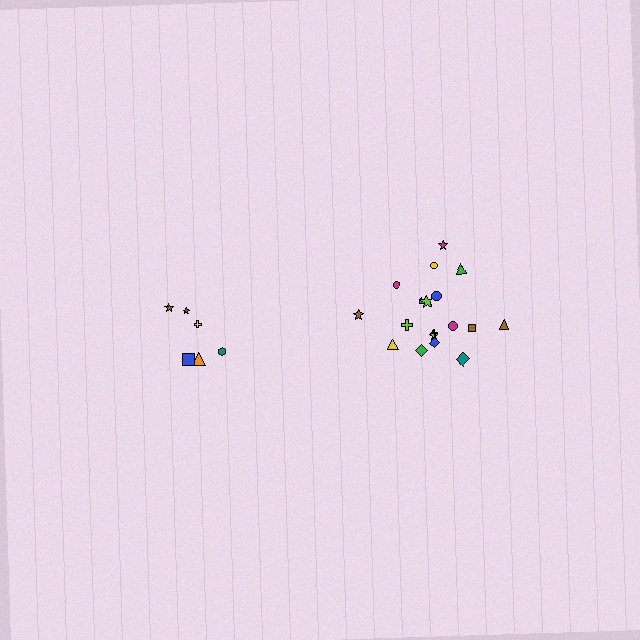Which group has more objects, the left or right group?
The right group.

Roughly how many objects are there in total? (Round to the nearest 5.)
Roughly 25 objects in total.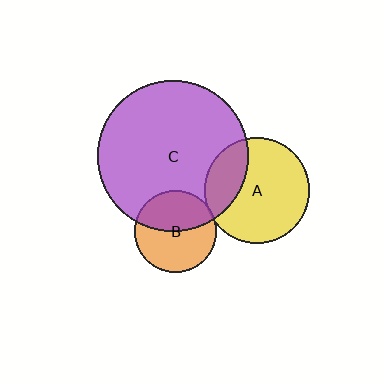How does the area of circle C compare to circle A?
Approximately 2.0 times.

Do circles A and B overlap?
Yes.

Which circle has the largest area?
Circle C (purple).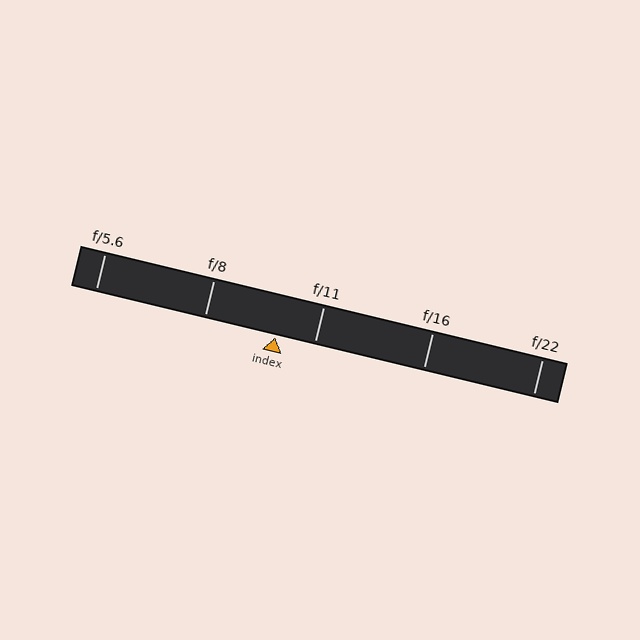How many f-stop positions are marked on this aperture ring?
There are 5 f-stop positions marked.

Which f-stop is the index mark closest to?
The index mark is closest to f/11.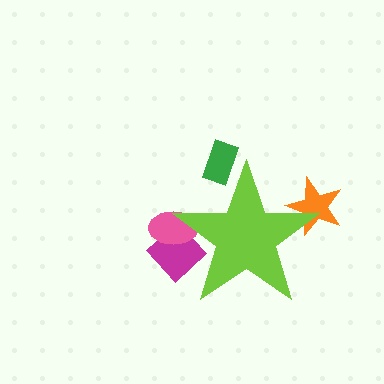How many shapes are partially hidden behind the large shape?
4 shapes are partially hidden.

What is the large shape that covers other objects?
A lime star.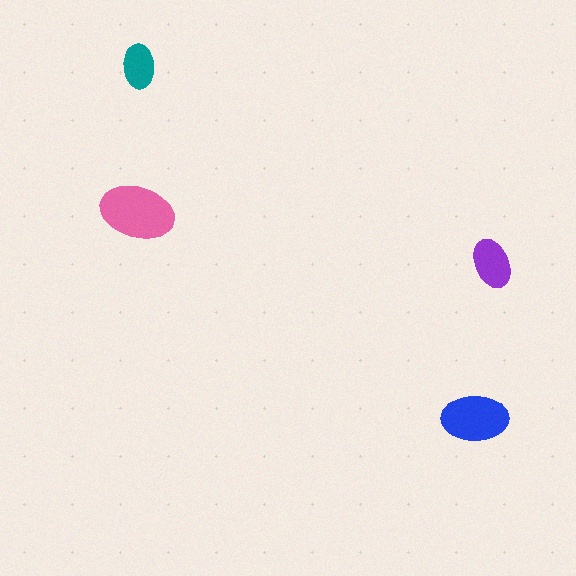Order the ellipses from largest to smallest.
the pink one, the blue one, the purple one, the teal one.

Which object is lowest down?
The blue ellipse is bottommost.